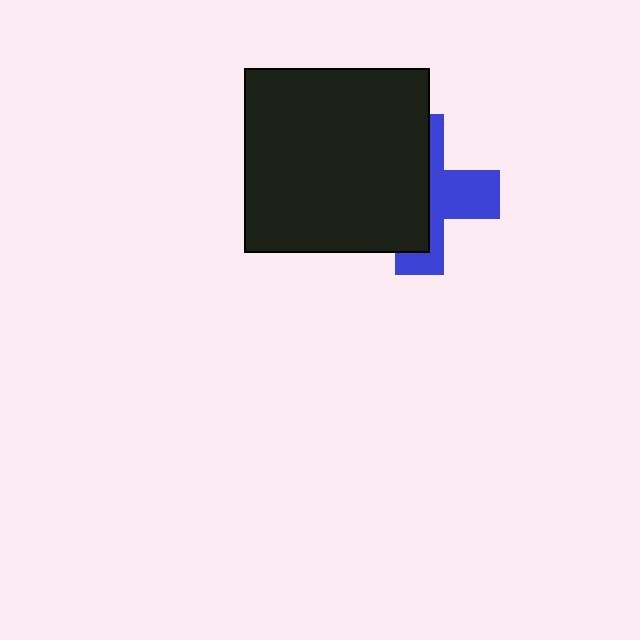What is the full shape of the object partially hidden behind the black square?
The partially hidden object is a blue cross.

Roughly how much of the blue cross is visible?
A small part of it is visible (roughly 43%).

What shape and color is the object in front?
The object in front is a black square.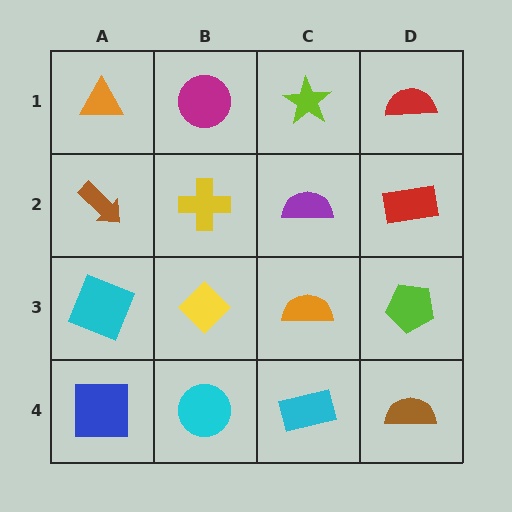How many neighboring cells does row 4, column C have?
3.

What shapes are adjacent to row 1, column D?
A red rectangle (row 2, column D), a lime star (row 1, column C).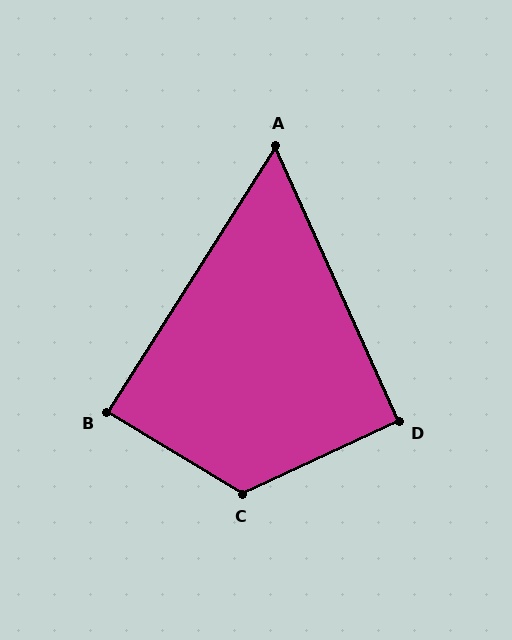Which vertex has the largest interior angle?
C, at approximately 124 degrees.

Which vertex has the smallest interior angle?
A, at approximately 56 degrees.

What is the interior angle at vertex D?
Approximately 91 degrees (approximately right).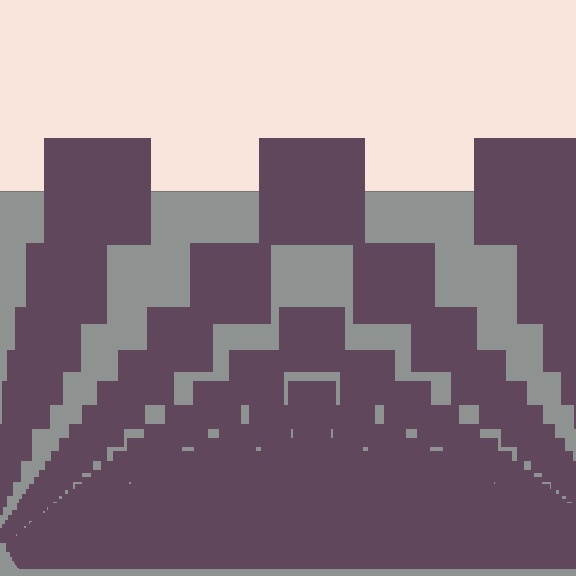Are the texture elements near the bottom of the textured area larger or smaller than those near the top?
Smaller. The gradient is inverted — elements near the bottom are smaller and denser.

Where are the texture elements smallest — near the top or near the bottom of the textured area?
Near the bottom.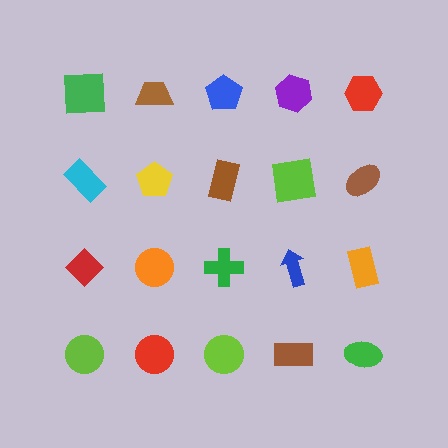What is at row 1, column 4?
A purple hexagon.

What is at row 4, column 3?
A lime circle.